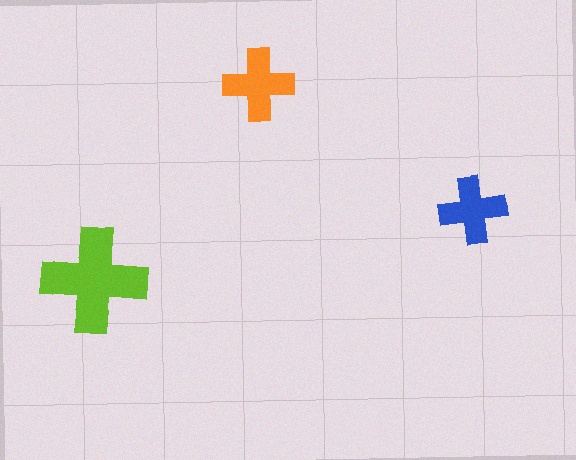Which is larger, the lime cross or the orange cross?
The lime one.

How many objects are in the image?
There are 3 objects in the image.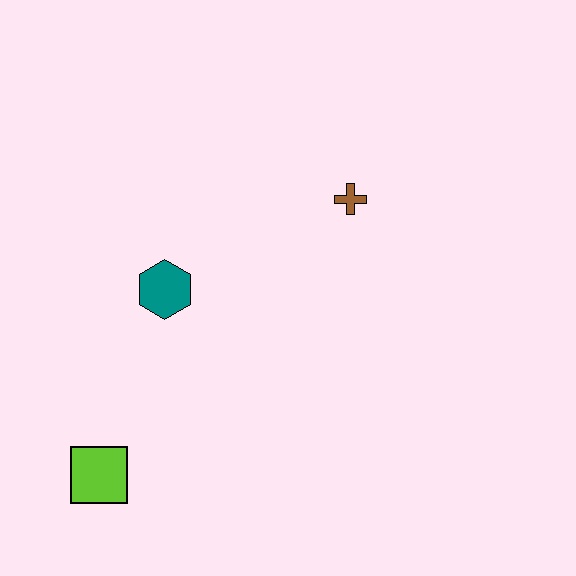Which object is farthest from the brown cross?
The lime square is farthest from the brown cross.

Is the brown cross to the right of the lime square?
Yes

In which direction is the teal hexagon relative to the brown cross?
The teal hexagon is to the left of the brown cross.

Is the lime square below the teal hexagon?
Yes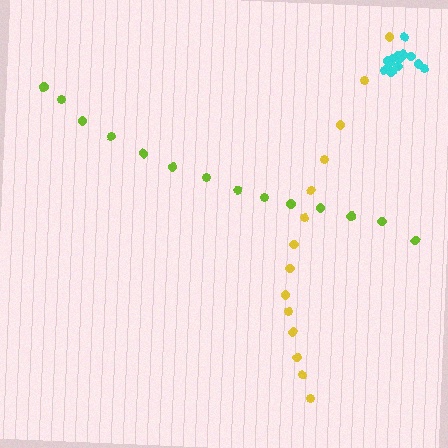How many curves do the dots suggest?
There are 3 distinct paths.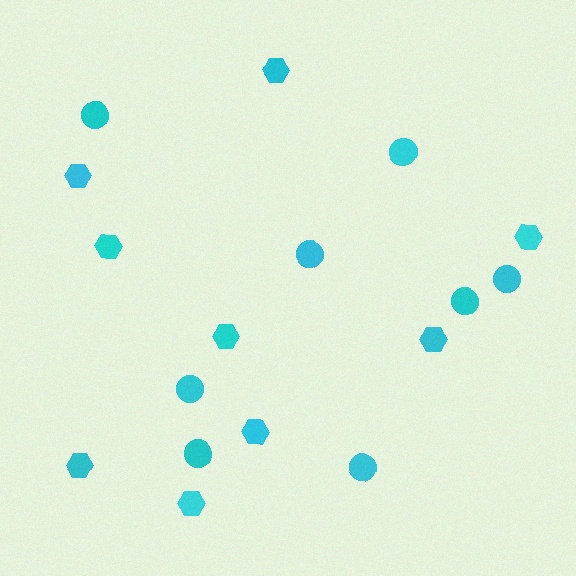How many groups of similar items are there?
There are 2 groups: one group of circles (8) and one group of hexagons (9).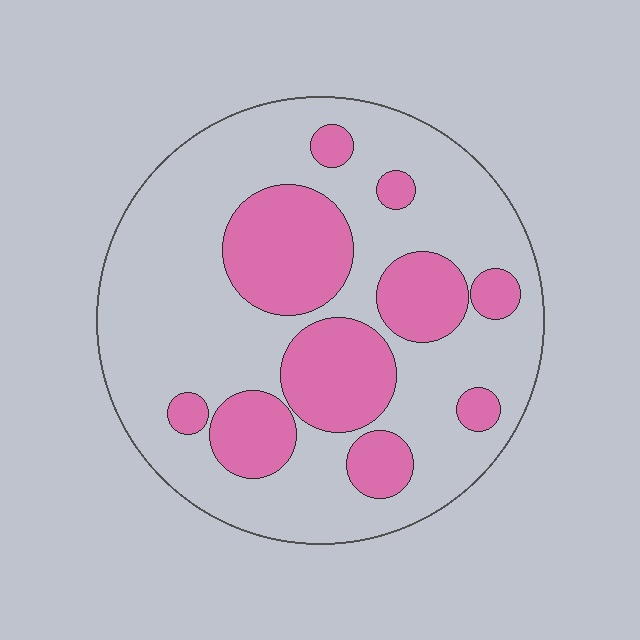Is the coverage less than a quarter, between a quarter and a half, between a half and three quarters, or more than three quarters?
Between a quarter and a half.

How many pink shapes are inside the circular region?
10.